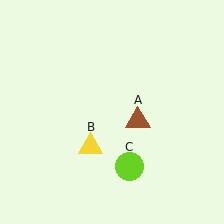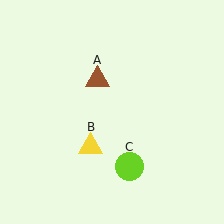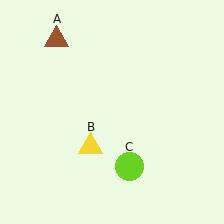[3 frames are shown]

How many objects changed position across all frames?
1 object changed position: brown triangle (object A).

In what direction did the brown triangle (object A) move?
The brown triangle (object A) moved up and to the left.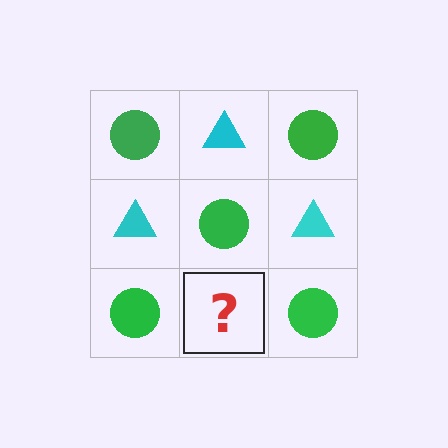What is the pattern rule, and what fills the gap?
The rule is that it alternates green circle and cyan triangle in a checkerboard pattern. The gap should be filled with a cyan triangle.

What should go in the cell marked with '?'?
The missing cell should contain a cyan triangle.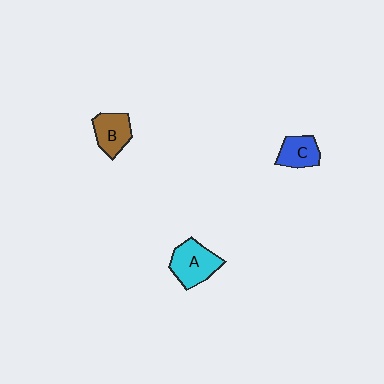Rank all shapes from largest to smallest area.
From largest to smallest: A (cyan), B (brown), C (blue).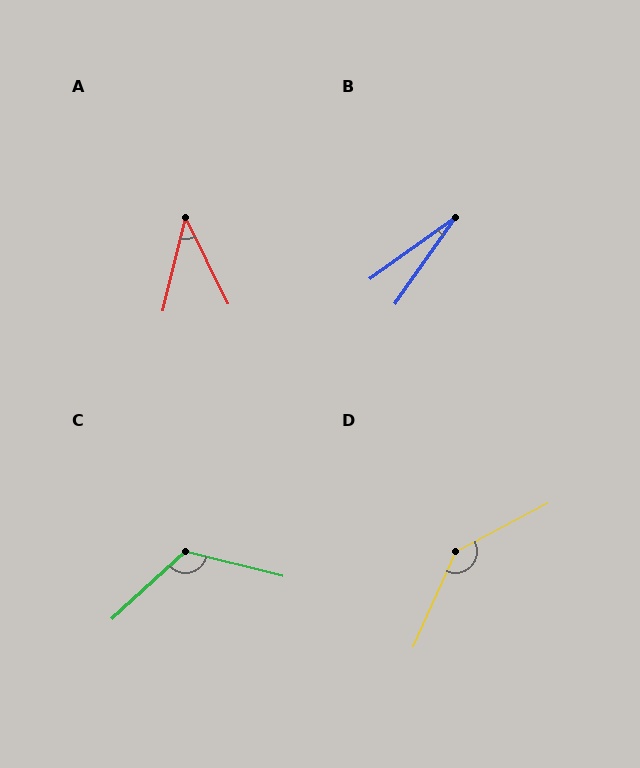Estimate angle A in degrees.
Approximately 40 degrees.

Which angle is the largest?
D, at approximately 142 degrees.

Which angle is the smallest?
B, at approximately 19 degrees.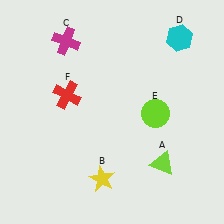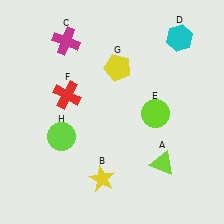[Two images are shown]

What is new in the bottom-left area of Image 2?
A lime circle (H) was added in the bottom-left area of Image 2.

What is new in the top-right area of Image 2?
A yellow pentagon (G) was added in the top-right area of Image 2.